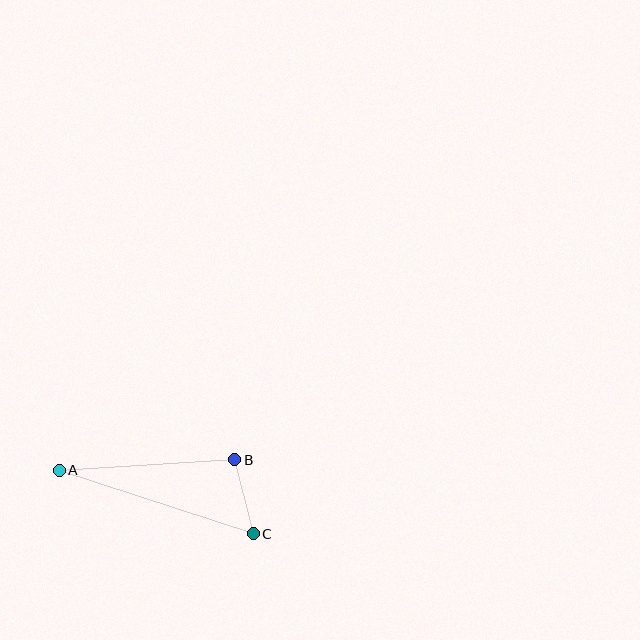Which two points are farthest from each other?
Points A and C are farthest from each other.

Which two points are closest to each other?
Points B and C are closest to each other.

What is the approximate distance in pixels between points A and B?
The distance between A and B is approximately 176 pixels.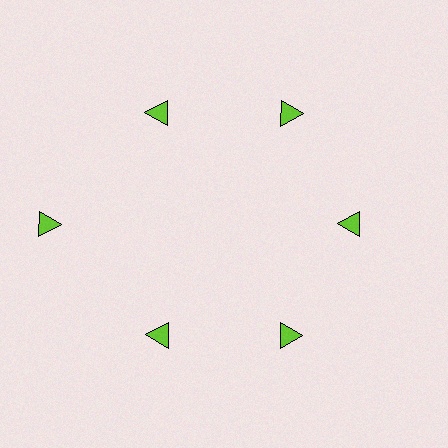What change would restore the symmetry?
The symmetry would be restored by moving it inward, back onto the ring so that all 6 triangles sit at equal angles and equal distance from the center.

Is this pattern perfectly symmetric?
No. The 6 lime triangles are arranged in a ring, but one element near the 9 o'clock position is pushed outward from the center, breaking the 6-fold rotational symmetry.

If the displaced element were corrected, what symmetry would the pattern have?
It would have 6-fold rotational symmetry — the pattern would map onto itself every 60 degrees.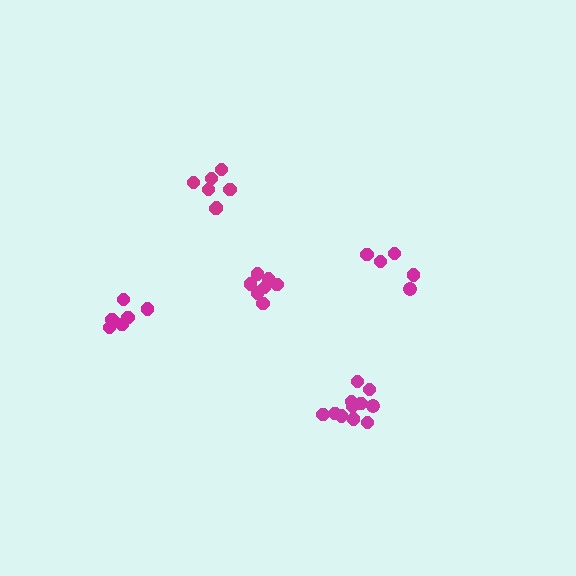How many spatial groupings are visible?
There are 5 spatial groupings.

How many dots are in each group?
Group 1: 11 dots, Group 2: 7 dots, Group 3: 7 dots, Group 4: 5 dots, Group 5: 7 dots (37 total).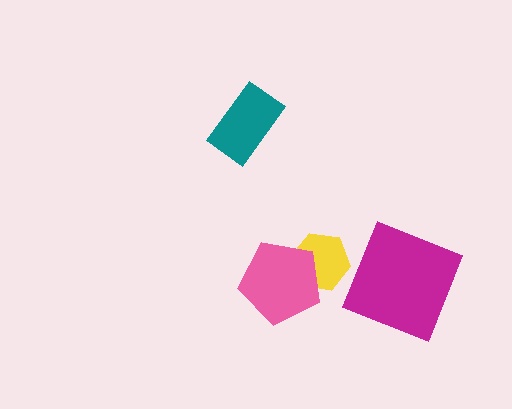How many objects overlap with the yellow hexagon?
1 object overlaps with the yellow hexagon.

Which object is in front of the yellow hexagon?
The pink pentagon is in front of the yellow hexagon.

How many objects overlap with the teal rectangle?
0 objects overlap with the teal rectangle.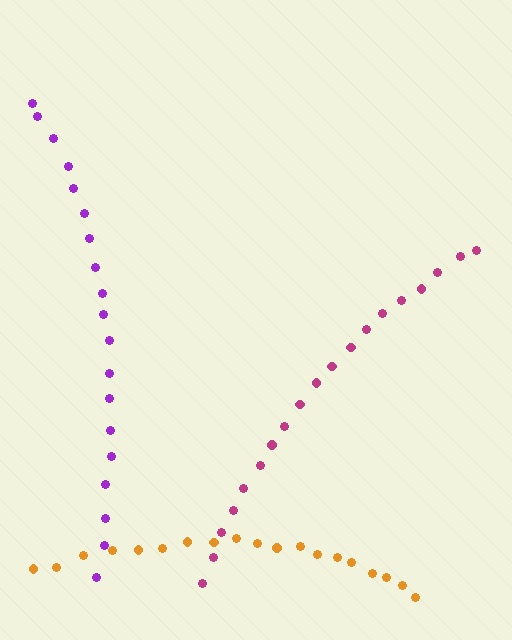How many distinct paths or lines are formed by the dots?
There are 3 distinct paths.